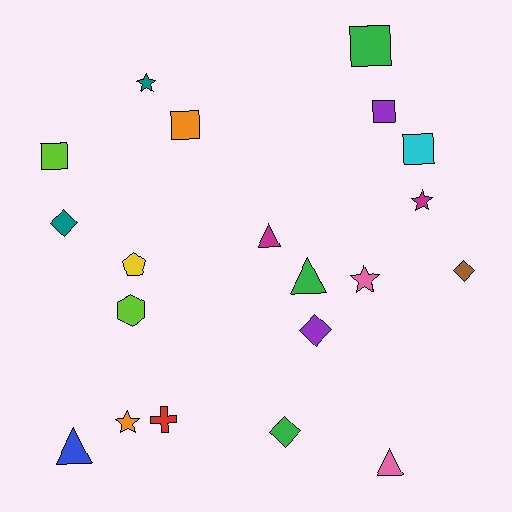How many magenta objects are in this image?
There are 2 magenta objects.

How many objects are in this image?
There are 20 objects.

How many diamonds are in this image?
There are 4 diamonds.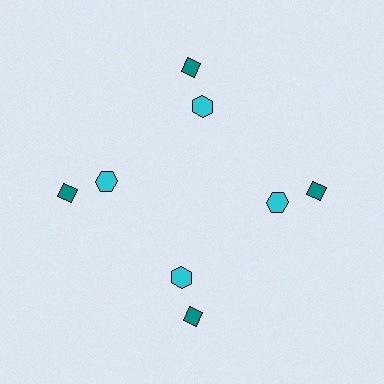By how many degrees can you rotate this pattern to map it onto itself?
The pattern maps onto itself every 90 degrees of rotation.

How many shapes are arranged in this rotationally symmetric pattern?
There are 8 shapes, arranged in 4 groups of 2.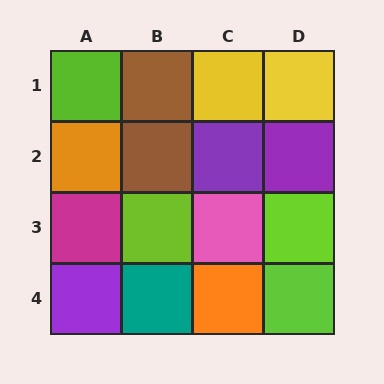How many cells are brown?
2 cells are brown.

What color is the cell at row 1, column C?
Yellow.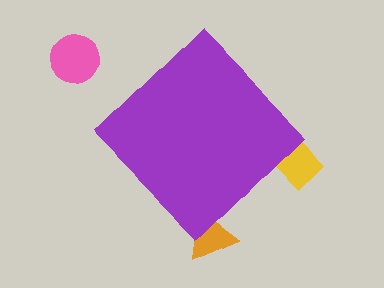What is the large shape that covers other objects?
A purple diamond.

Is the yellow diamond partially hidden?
Yes, the yellow diamond is partially hidden behind the purple diamond.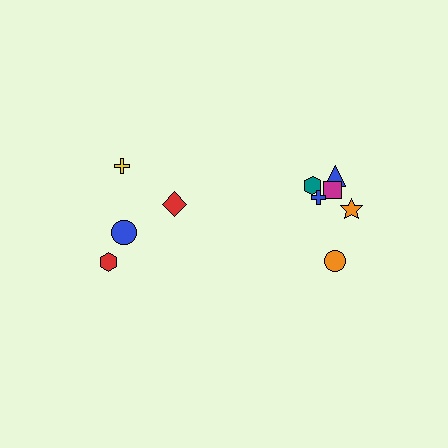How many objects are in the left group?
There are 4 objects.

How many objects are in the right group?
There are 6 objects.